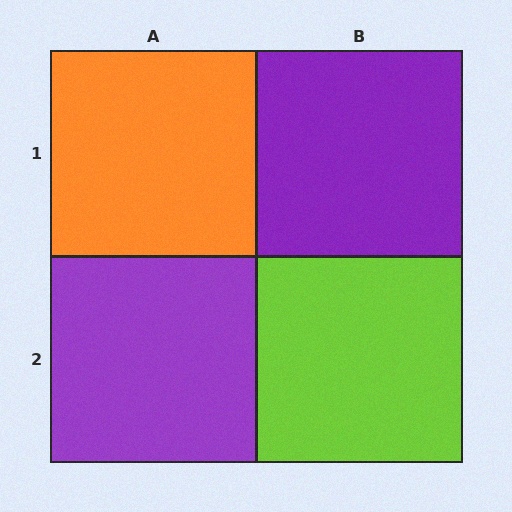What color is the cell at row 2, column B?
Lime.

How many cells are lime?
1 cell is lime.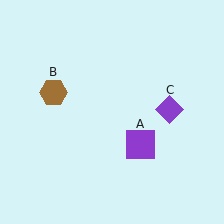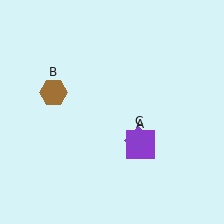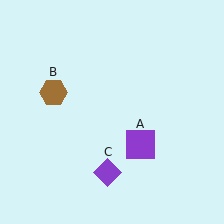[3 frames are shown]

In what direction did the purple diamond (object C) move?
The purple diamond (object C) moved down and to the left.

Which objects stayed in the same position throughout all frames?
Purple square (object A) and brown hexagon (object B) remained stationary.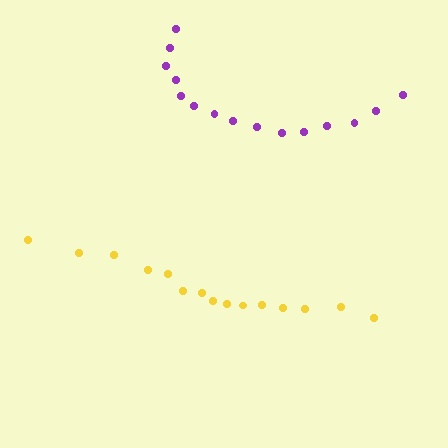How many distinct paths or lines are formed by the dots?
There are 2 distinct paths.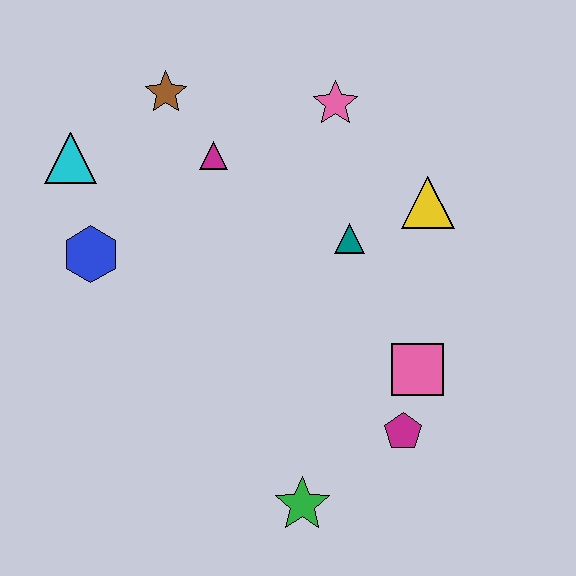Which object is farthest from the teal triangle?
The cyan triangle is farthest from the teal triangle.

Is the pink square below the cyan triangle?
Yes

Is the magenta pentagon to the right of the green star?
Yes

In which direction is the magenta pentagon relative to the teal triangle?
The magenta pentagon is below the teal triangle.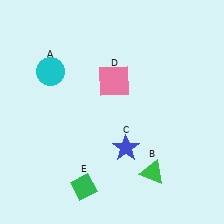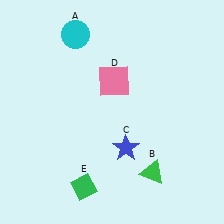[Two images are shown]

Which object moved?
The cyan circle (A) moved up.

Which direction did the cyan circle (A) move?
The cyan circle (A) moved up.